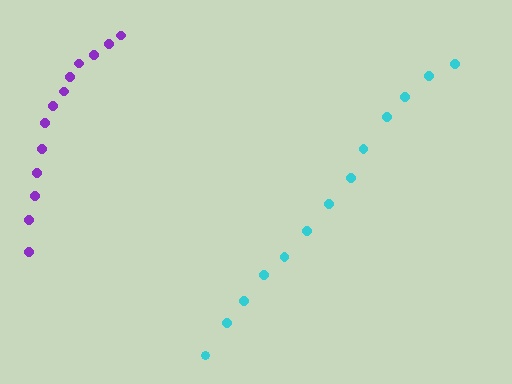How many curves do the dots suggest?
There are 2 distinct paths.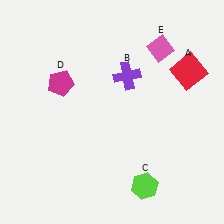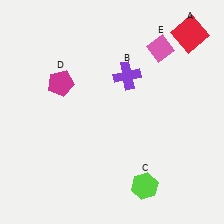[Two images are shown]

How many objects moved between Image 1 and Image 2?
1 object moved between the two images.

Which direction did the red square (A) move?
The red square (A) moved up.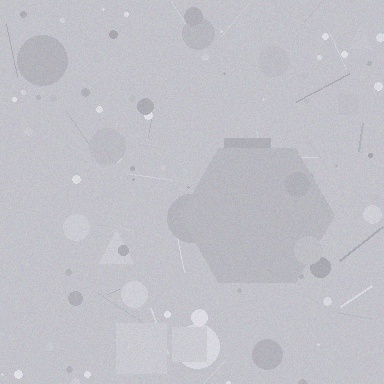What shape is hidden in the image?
A hexagon is hidden in the image.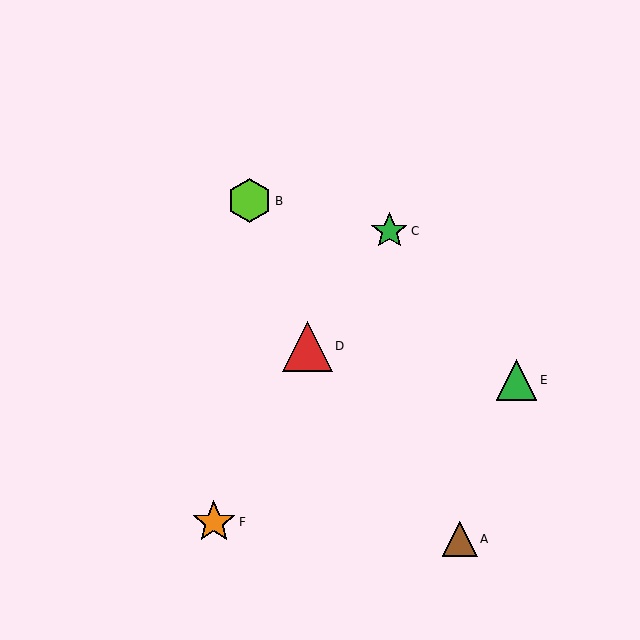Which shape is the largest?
The red triangle (labeled D) is the largest.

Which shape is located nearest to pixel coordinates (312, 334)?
The red triangle (labeled D) at (307, 346) is nearest to that location.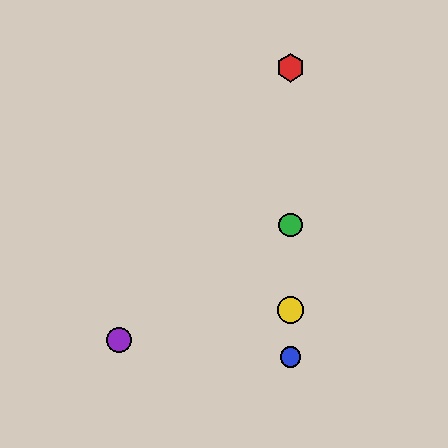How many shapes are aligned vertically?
4 shapes (the red hexagon, the blue circle, the green circle, the yellow circle) are aligned vertically.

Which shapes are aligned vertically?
The red hexagon, the blue circle, the green circle, the yellow circle are aligned vertically.